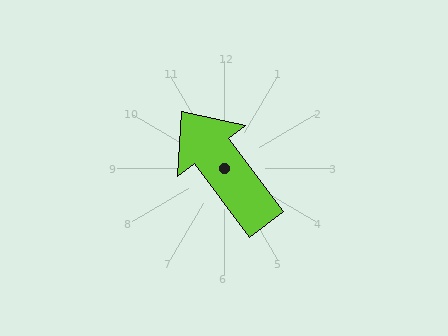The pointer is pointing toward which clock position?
Roughly 11 o'clock.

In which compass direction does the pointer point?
Northwest.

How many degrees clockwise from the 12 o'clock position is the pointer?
Approximately 323 degrees.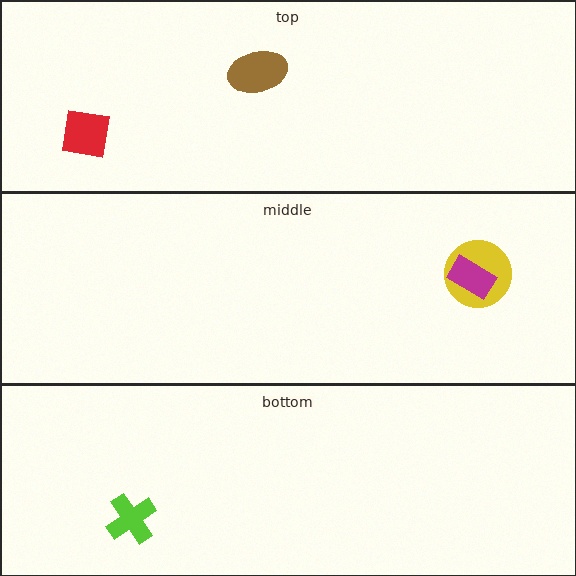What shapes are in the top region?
The brown ellipse, the red square.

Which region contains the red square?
The top region.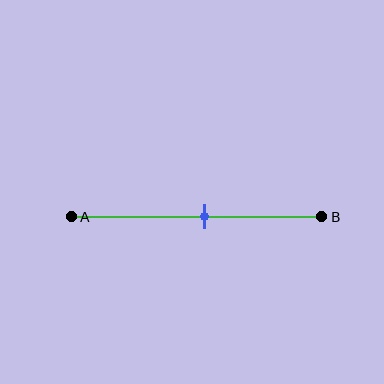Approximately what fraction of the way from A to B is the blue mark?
The blue mark is approximately 55% of the way from A to B.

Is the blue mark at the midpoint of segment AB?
No, the mark is at about 55% from A, not at the 50% midpoint.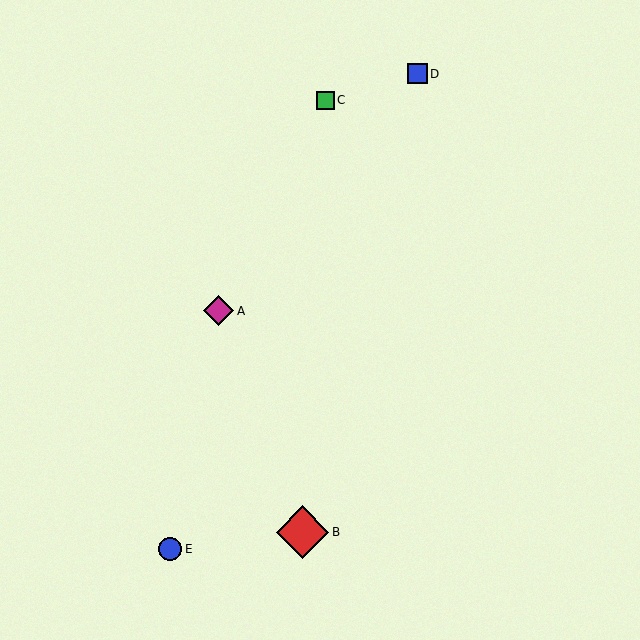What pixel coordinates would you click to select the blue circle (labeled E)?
Click at (170, 549) to select the blue circle E.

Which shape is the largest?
The red diamond (labeled B) is the largest.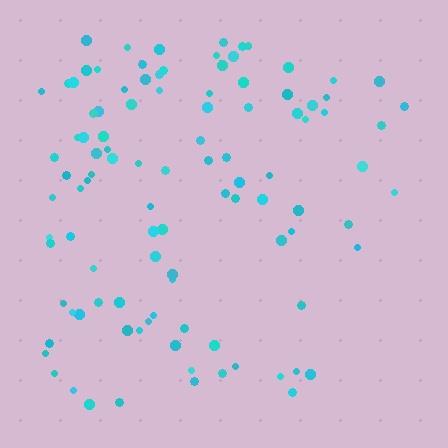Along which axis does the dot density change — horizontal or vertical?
Horizontal.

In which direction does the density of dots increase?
From right to left, with the left side densest.